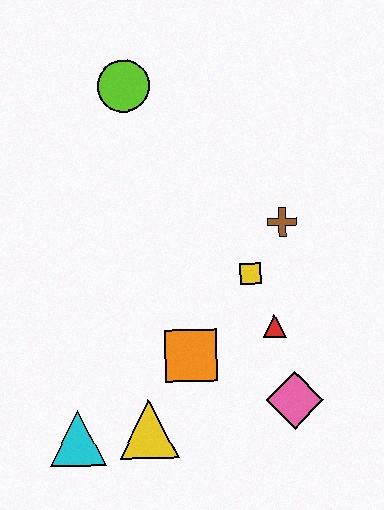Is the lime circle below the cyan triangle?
No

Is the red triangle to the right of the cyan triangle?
Yes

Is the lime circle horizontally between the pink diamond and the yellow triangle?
No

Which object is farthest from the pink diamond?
The lime circle is farthest from the pink diamond.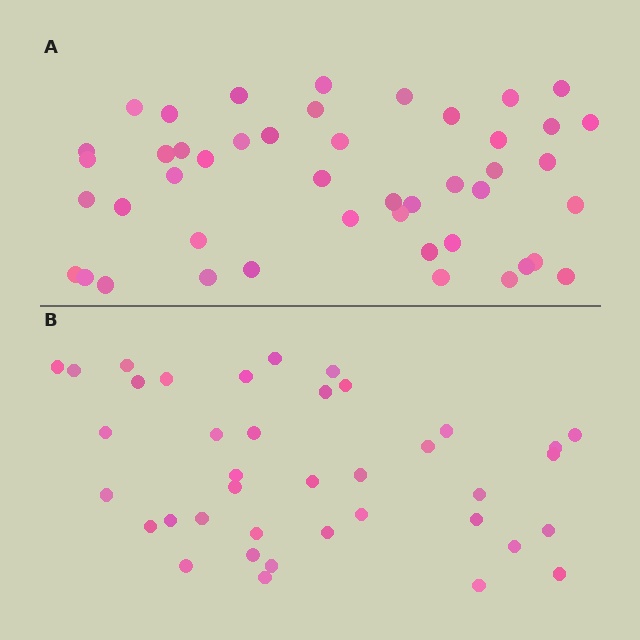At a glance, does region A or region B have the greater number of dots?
Region A (the top region) has more dots.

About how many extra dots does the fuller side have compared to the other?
Region A has roughly 8 or so more dots than region B.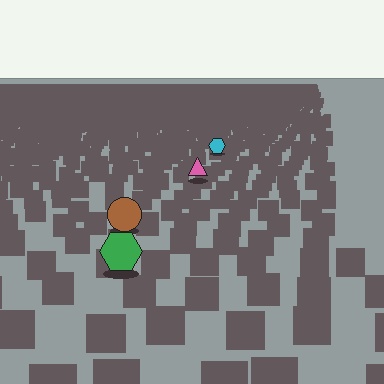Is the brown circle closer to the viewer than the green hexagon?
No. The green hexagon is closer — you can tell from the texture gradient: the ground texture is coarser near it.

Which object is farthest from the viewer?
The cyan hexagon is farthest from the viewer. It appears smaller and the ground texture around it is denser.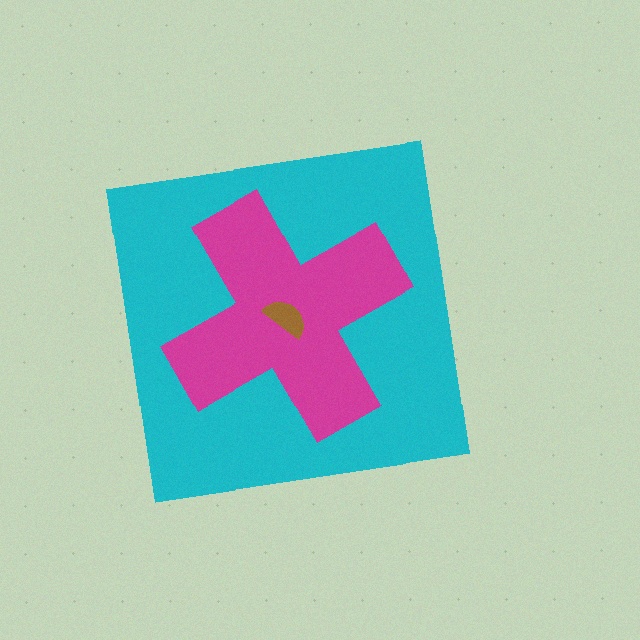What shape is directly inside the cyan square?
The magenta cross.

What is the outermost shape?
The cyan square.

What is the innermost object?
The brown semicircle.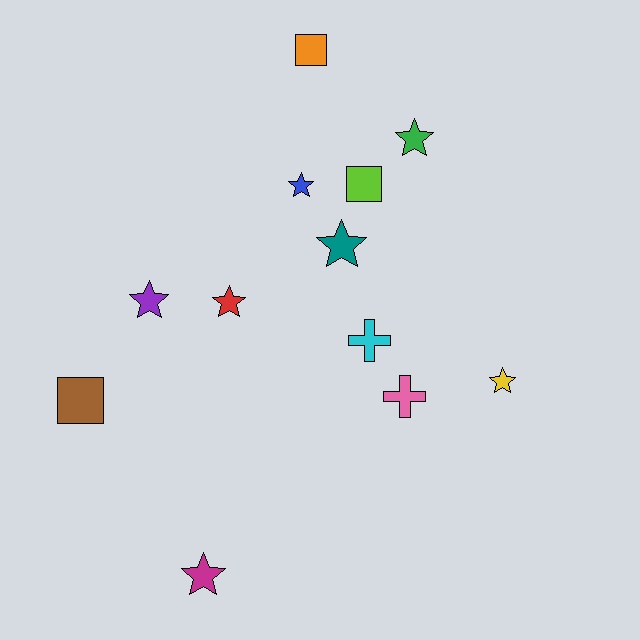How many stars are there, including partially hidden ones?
There are 7 stars.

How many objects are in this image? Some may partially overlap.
There are 12 objects.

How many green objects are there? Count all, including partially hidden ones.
There is 1 green object.